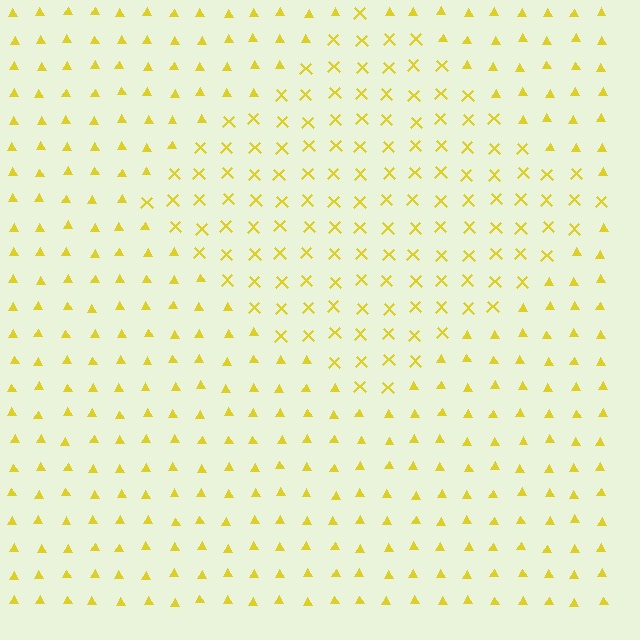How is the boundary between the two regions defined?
The boundary is defined by a change in element shape: X marks inside vs. triangles outside. All elements share the same color and spacing.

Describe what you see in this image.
The image is filled with small yellow elements arranged in a uniform grid. A diamond-shaped region contains X marks, while the surrounding area contains triangles. The boundary is defined purely by the change in element shape.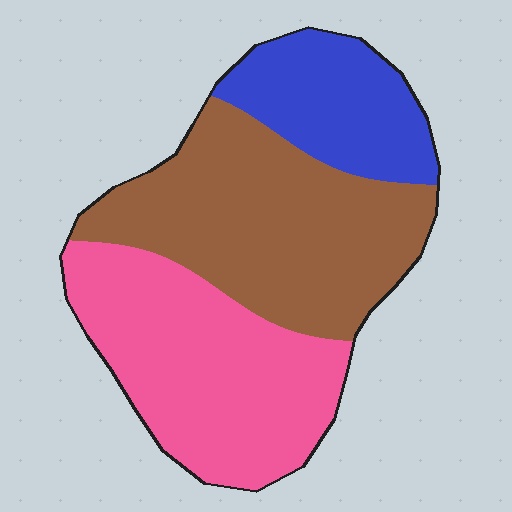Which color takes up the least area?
Blue, at roughly 20%.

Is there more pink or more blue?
Pink.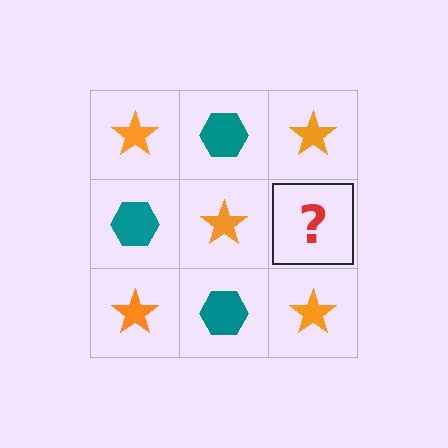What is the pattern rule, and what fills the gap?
The rule is that it alternates orange star and teal hexagon in a checkerboard pattern. The gap should be filled with a teal hexagon.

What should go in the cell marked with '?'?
The missing cell should contain a teal hexagon.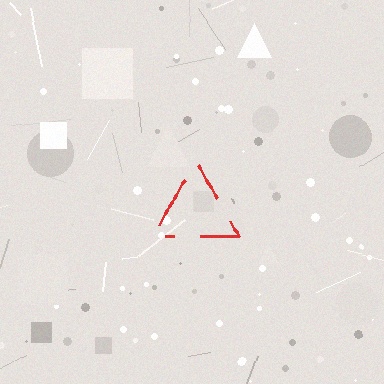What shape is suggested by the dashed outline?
The dashed outline suggests a triangle.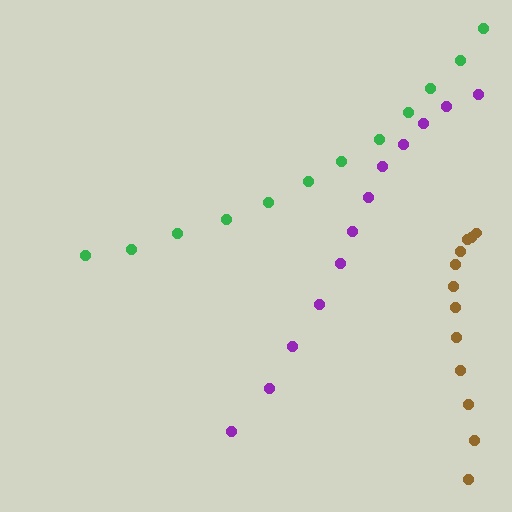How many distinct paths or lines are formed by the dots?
There are 3 distinct paths.